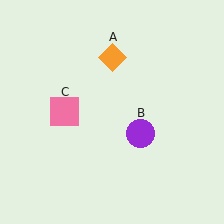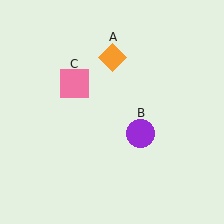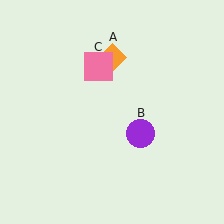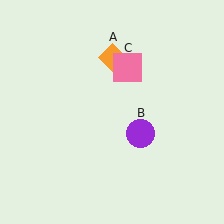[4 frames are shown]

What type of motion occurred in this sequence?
The pink square (object C) rotated clockwise around the center of the scene.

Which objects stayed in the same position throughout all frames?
Orange diamond (object A) and purple circle (object B) remained stationary.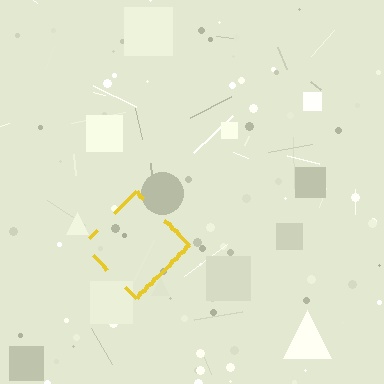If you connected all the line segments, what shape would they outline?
They would outline a diamond.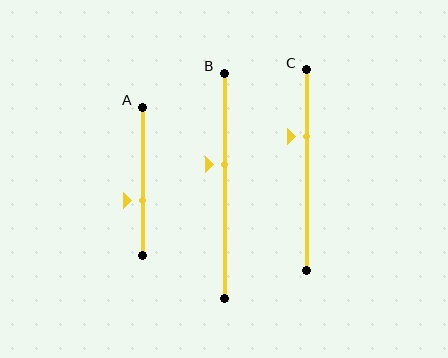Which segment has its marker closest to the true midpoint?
Segment B has its marker closest to the true midpoint.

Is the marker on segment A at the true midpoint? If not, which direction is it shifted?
No, the marker on segment A is shifted downward by about 13% of the segment length.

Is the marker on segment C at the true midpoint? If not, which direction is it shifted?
No, the marker on segment C is shifted upward by about 17% of the segment length.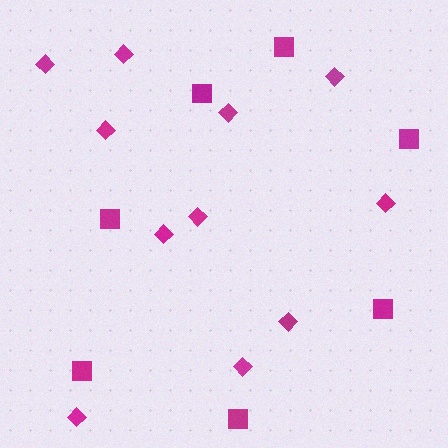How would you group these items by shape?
There are 2 groups: one group of squares (7) and one group of diamonds (11).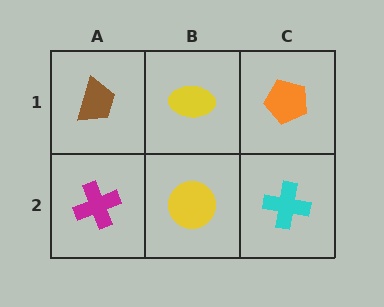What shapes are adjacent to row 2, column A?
A brown trapezoid (row 1, column A), a yellow circle (row 2, column B).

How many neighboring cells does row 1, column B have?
3.